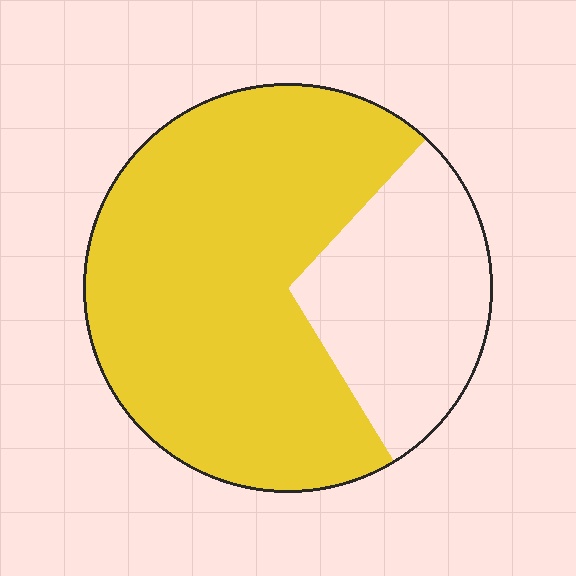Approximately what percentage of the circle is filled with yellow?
Approximately 70%.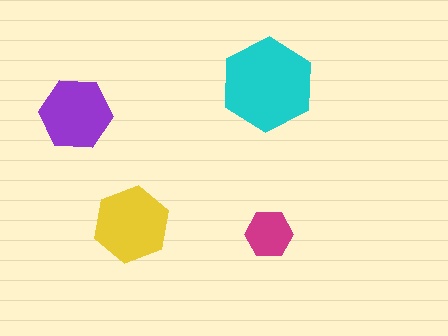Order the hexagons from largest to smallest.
the cyan one, the yellow one, the purple one, the magenta one.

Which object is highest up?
The cyan hexagon is topmost.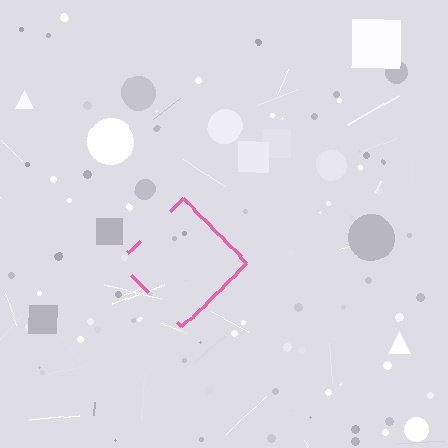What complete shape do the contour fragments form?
The contour fragments form a diamond.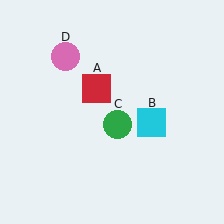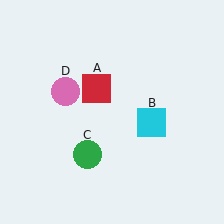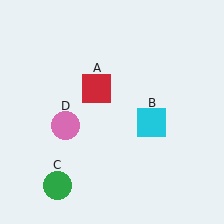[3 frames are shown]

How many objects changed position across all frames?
2 objects changed position: green circle (object C), pink circle (object D).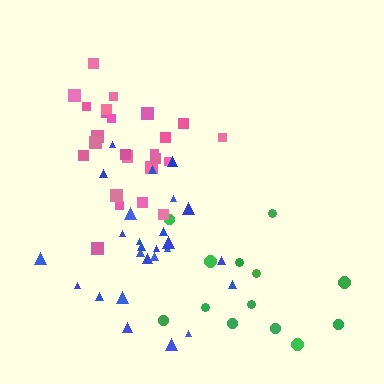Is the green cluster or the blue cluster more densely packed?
Blue.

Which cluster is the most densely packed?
Blue.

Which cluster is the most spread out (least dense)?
Green.